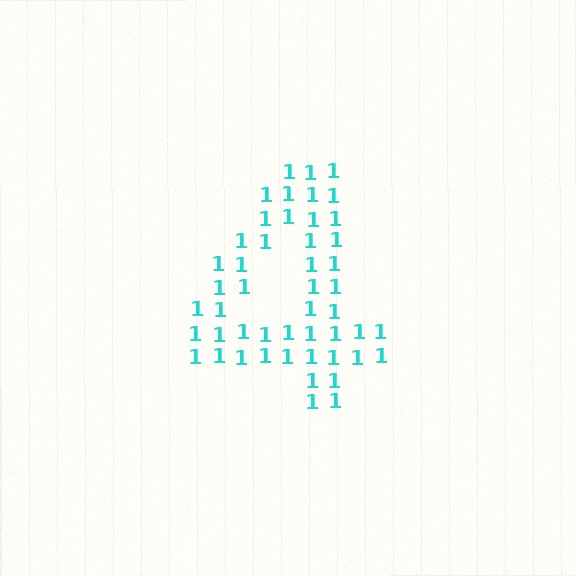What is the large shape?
The large shape is the digit 4.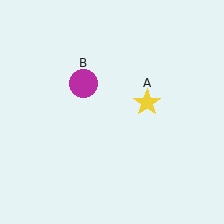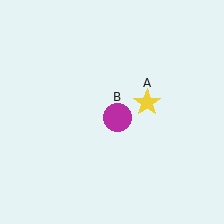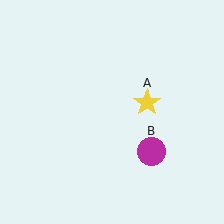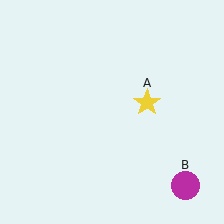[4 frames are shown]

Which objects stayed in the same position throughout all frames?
Yellow star (object A) remained stationary.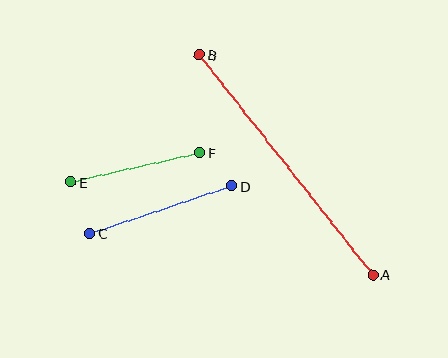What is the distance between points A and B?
The distance is approximately 280 pixels.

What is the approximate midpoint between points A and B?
The midpoint is at approximately (286, 165) pixels.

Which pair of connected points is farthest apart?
Points A and B are farthest apart.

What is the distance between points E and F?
The distance is approximately 133 pixels.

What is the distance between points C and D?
The distance is approximately 149 pixels.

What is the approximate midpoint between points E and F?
The midpoint is at approximately (135, 167) pixels.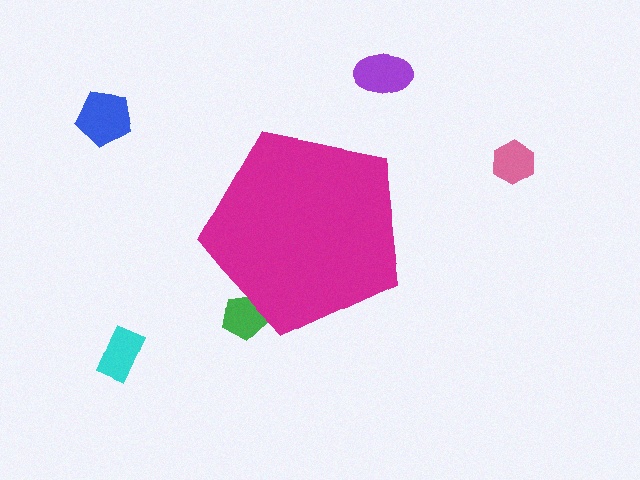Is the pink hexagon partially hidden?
No, the pink hexagon is fully visible.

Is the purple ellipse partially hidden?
No, the purple ellipse is fully visible.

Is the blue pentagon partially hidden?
No, the blue pentagon is fully visible.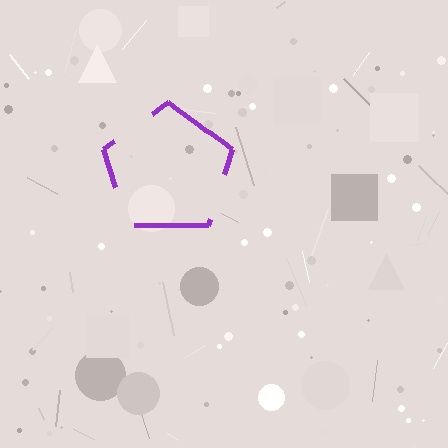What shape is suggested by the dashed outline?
The dashed outline suggests a pentagon.